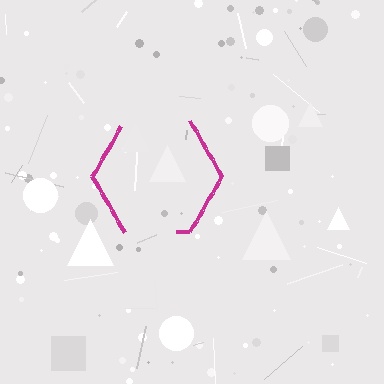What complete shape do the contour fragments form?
The contour fragments form a hexagon.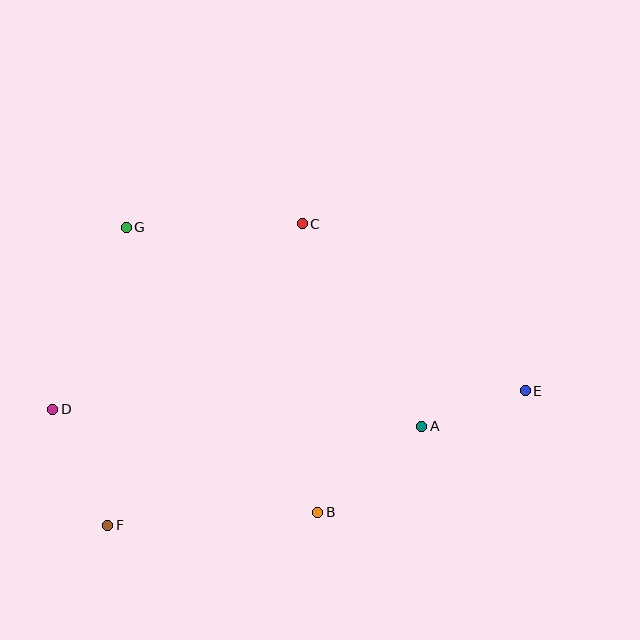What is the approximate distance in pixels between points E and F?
The distance between E and F is approximately 438 pixels.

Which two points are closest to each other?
Points A and E are closest to each other.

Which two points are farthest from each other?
Points D and E are farthest from each other.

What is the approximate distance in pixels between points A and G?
The distance between A and G is approximately 356 pixels.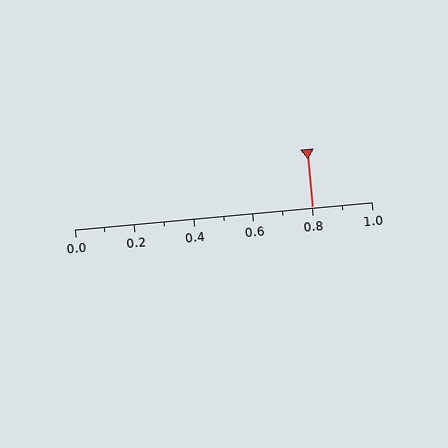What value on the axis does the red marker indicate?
The marker indicates approximately 0.8.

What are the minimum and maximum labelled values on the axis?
The axis runs from 0.0 to 1.0.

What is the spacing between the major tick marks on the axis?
The major ticks are spaced 0.2 apart.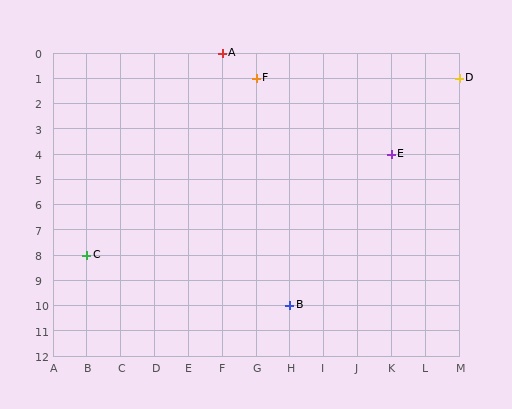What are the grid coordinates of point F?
Point F is at grid coordinates (G, 1).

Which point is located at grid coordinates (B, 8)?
Point C is at (B, 8).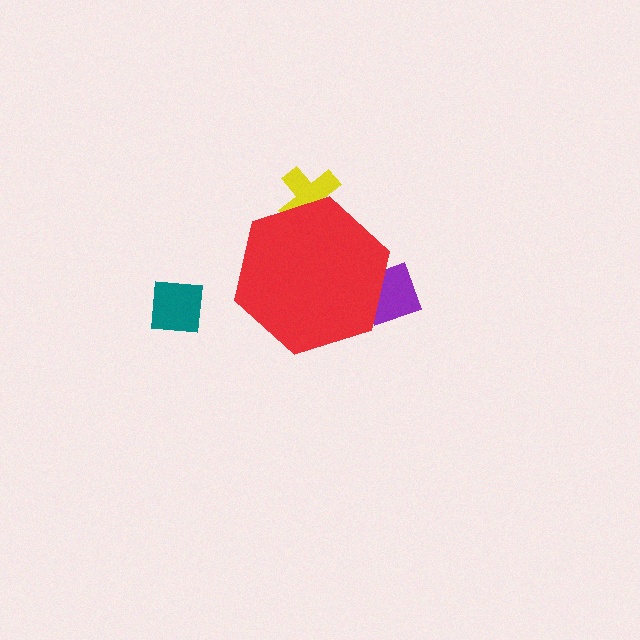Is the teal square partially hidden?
No, the teal square is fully visible.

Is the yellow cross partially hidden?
Yes, the yellow cross is partially hidden behind the red hexagon.